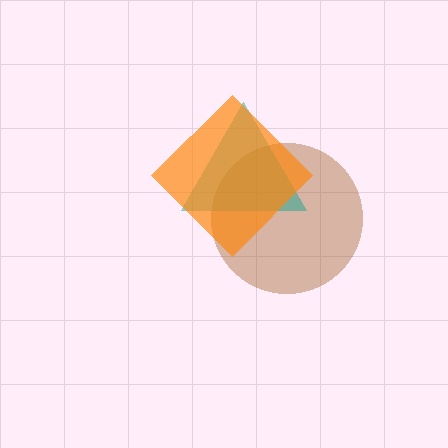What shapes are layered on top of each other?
The layered shapes are: a brown circle, a teal triangle, an orange diamond.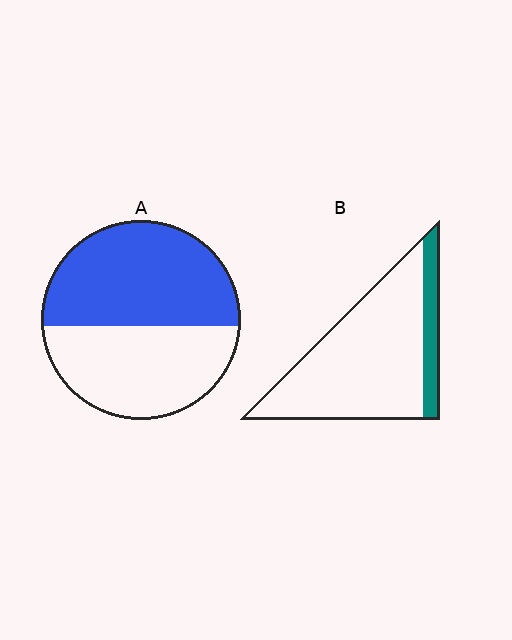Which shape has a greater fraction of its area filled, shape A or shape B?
Shape A.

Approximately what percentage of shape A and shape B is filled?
A is approximately 55% and B is approximately 15%.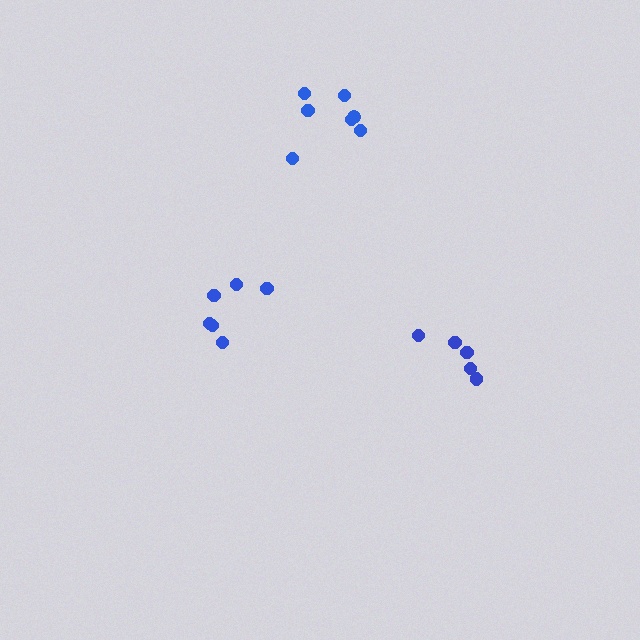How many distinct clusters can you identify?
There are 3 distinct clusters.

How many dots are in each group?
Group 1: 5 dots, Group 2: 6 dots, Group 3: 8 dots (19 total).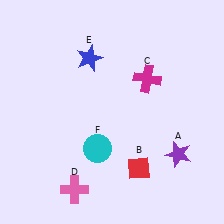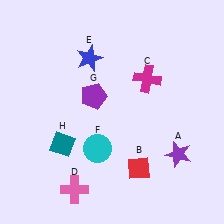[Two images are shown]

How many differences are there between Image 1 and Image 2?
There are 2 differences between the two images.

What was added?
A purple pentagon (G), a teal diamond (H) were added in Image 2.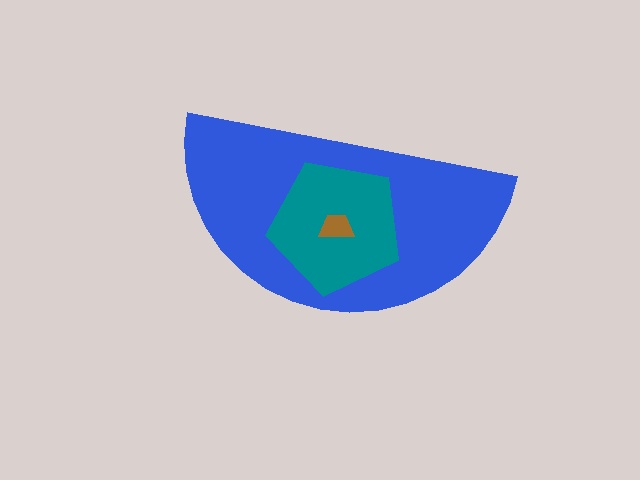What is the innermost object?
The brown trapezoid.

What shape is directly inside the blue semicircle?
The teal pentagon.